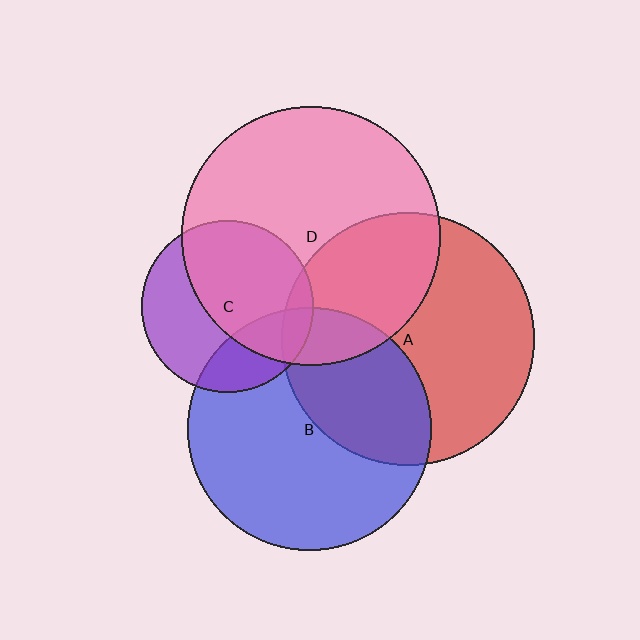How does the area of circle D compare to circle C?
Approximately 2.3 times.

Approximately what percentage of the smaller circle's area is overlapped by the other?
Approximately 15%.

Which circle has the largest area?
Circle D (pink).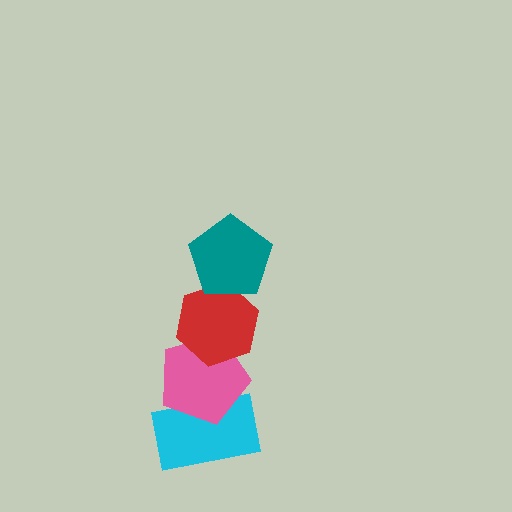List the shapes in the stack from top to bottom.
From top to bottom: the teal pentagon, the red hexagon, the pink pentagon, the cyan rectangle.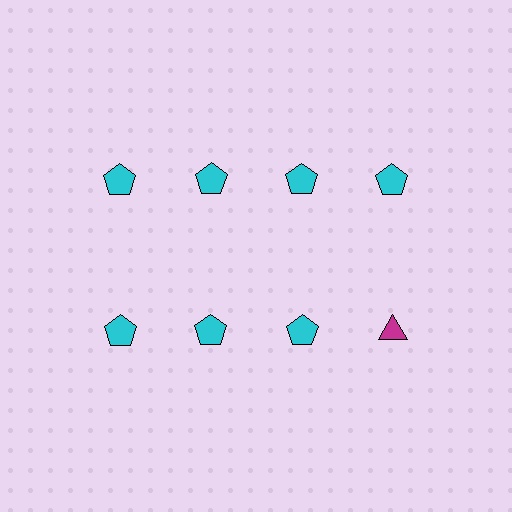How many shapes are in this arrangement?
There are 8 shapes arranged in a grid pattern.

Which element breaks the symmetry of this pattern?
The magenta triangle in the second row, second from right column breaks the symmetry. All other shapes are cyan pentagons.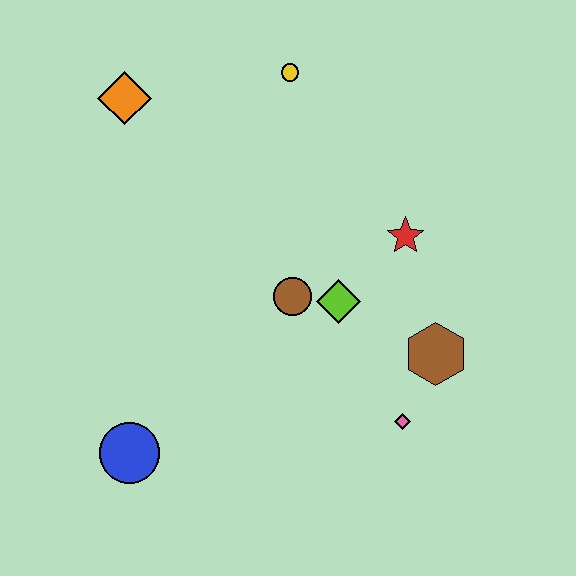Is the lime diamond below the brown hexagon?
No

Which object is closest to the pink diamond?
The brown hexagon is closest to the pink diamond.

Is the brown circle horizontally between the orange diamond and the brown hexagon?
Yes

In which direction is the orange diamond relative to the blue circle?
The orange diamond is above the blue circle.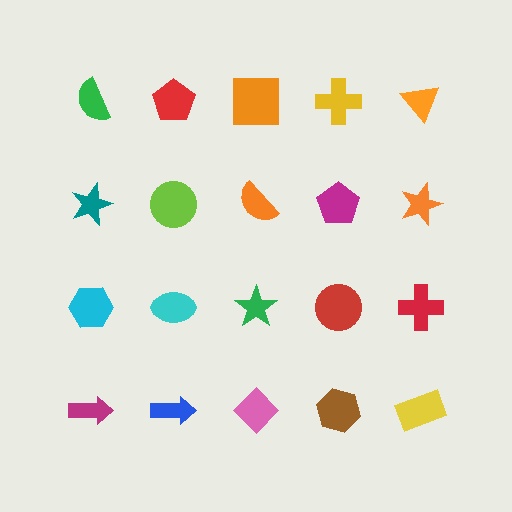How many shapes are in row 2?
5 shapes.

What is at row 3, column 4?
A red circle.